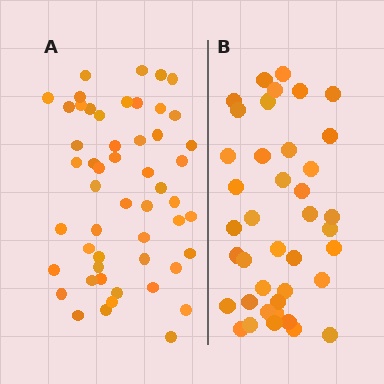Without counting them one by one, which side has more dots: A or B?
Region A (the left region) has more dots.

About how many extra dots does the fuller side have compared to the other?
Region A has roughly 12 or so more dots than region B.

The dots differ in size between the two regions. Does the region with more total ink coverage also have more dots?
No. Region B has more total ink coverage because its dots are larger, but region A actually contains more individual dots. Total area can be misleading — the number of items is what matters here.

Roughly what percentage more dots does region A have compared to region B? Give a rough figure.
About 30% more.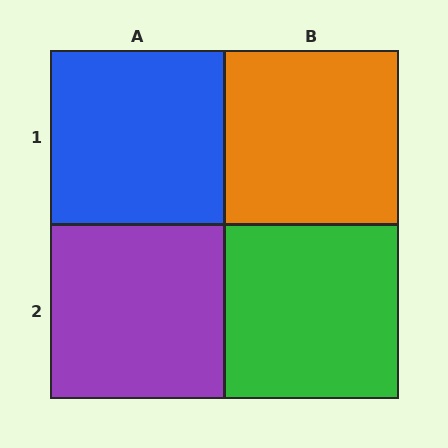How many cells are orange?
1 cell is orange.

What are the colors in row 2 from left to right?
Purple, green.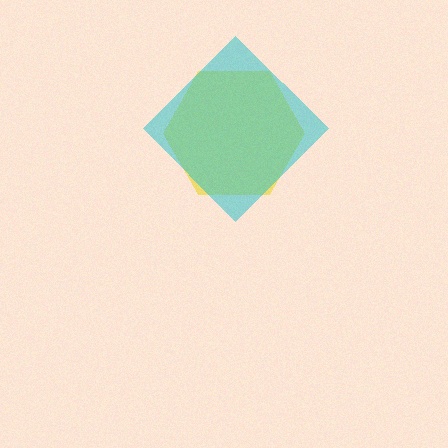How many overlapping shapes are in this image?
There are 2 overlapping shapes in the image.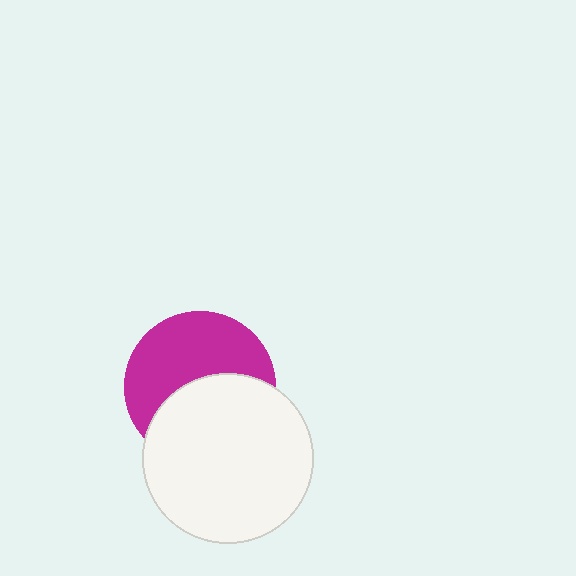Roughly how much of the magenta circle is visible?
About half of it is visible (roughly 53%).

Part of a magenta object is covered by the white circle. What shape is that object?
It is a circle.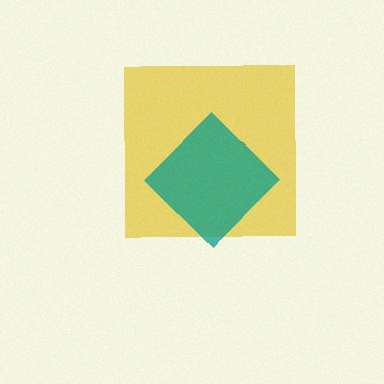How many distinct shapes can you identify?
There are 2 distinct shapes: a yellow square, a teal diamond.